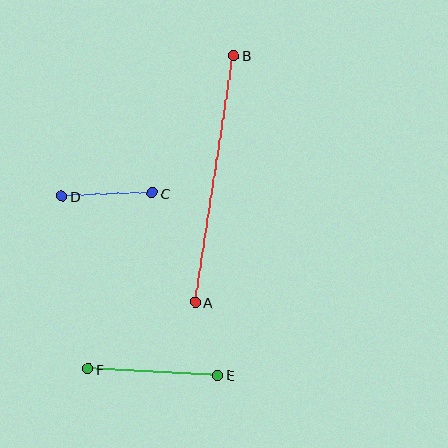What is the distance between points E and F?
The distance is approximately 130 pixels.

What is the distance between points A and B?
The distance is approximately 249 pixels.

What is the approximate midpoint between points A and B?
The midpoint is at approximately (214, 179) pixels.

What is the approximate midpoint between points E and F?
The midpoint is at approximately (153, 372) pixels.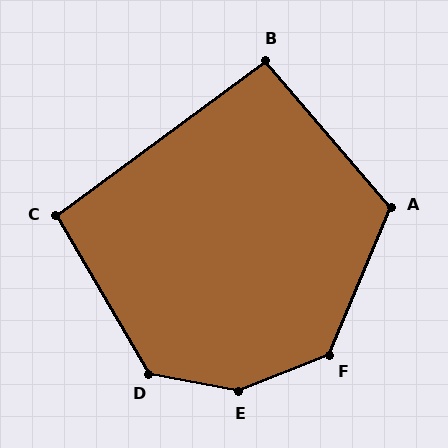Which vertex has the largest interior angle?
E, at approximately 147 degrees.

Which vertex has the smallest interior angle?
B, at approximately 94 degrees.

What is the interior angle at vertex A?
Approximately 117 degrees (obtuse).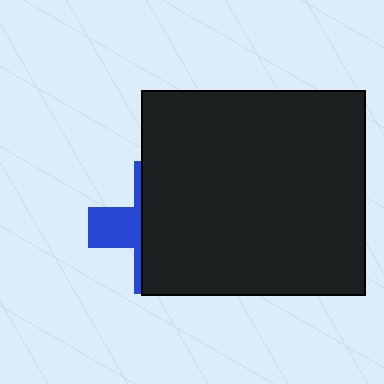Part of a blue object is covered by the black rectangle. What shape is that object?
It is a cross.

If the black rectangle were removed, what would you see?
You would see the complete blue cross.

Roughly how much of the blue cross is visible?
A small part of it is visible (roughly 31%).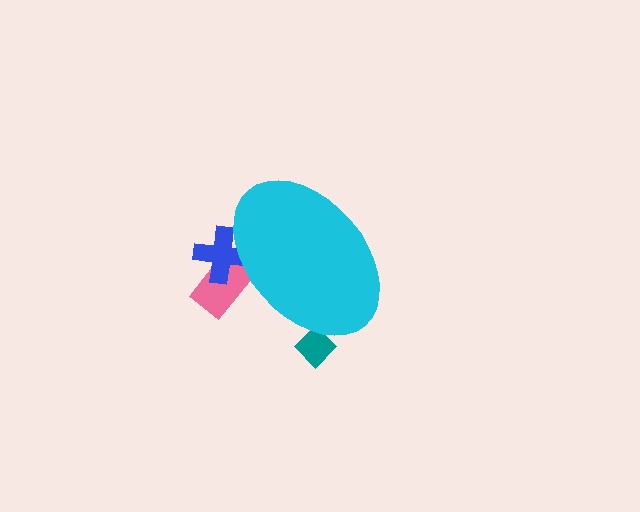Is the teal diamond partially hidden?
Yes, the teal diamond is partially hidden behind the cyan ellipse.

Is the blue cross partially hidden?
Yes, the blue cross is partially hidden behind the cyan ellipse.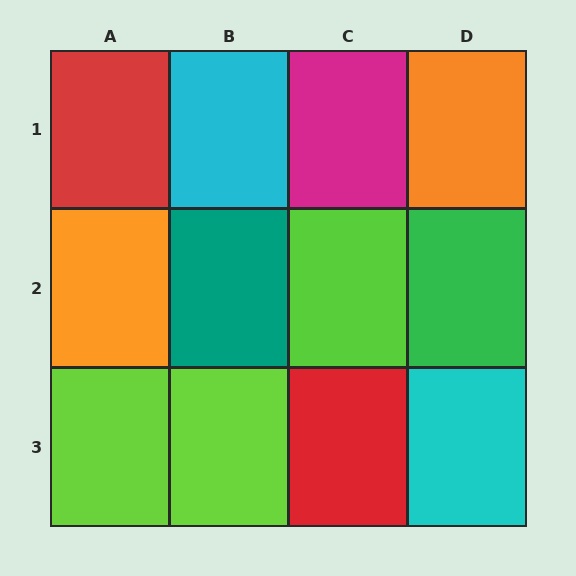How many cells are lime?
3 cells are lime.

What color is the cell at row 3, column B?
Lime.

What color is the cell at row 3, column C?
Red.